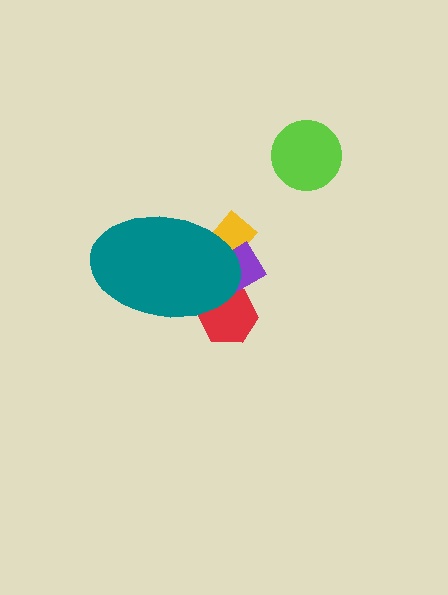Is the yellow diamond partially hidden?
Yes, the yellow diamond is partially hidden behind the teal ellipse.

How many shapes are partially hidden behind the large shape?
3 shapes are partially hidden.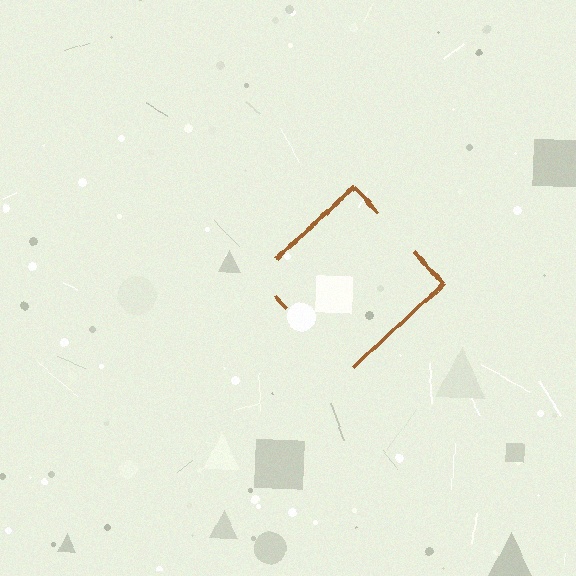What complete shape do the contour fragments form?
The contour fragments form a diamond.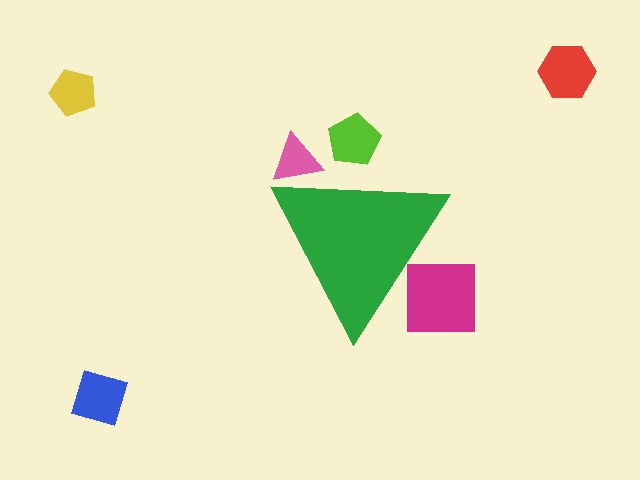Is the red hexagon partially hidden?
No, the red hexagon is fully visible.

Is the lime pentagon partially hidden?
Yes, the lime pentagon is partially hidden behind the green triangle.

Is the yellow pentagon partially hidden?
No, the yellow pentagon is fully visible.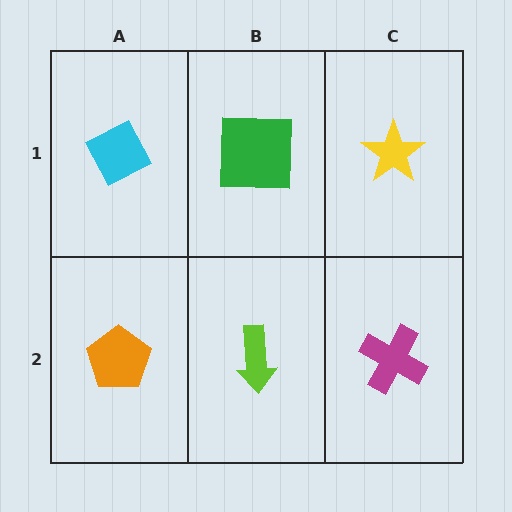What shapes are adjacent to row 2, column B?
A green square (row 1, column B), an orange pentagon (row 2, column A), a magenta cross (row 2, column C).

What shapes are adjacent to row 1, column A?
An orange pentagon (row 2, column A), a green square (row 1, column B).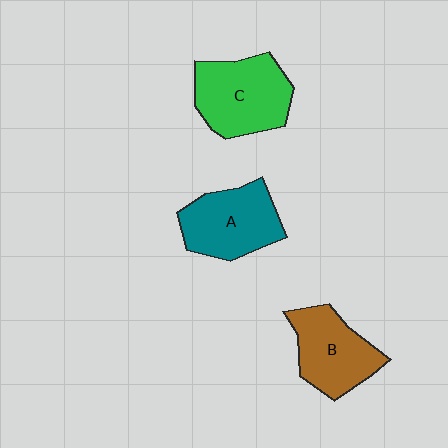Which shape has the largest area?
Shape C (green).